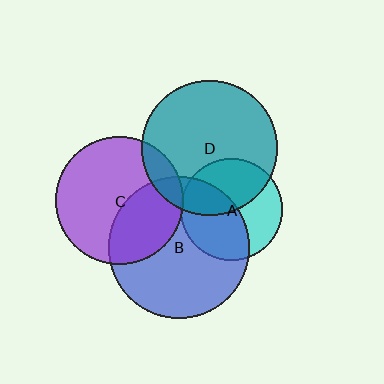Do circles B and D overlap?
Yes.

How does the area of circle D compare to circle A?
Approximately 1.8 times.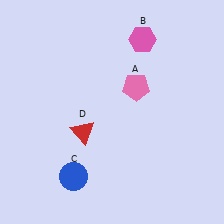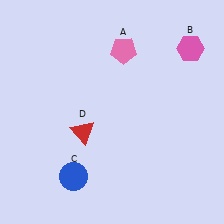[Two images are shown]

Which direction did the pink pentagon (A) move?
The pink pentagon (A) moved up.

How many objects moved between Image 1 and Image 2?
2 objects moved between the two images.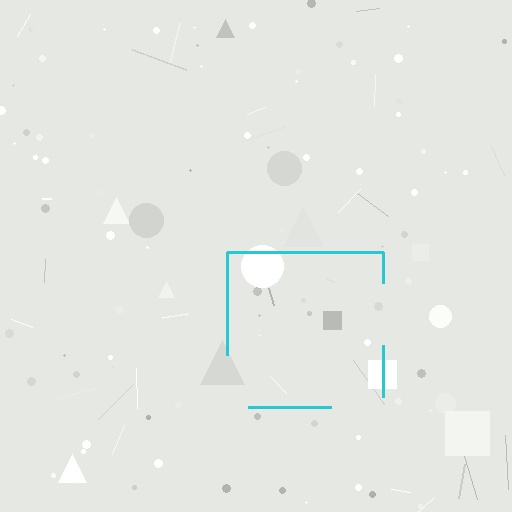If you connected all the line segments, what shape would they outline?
They would outline a square.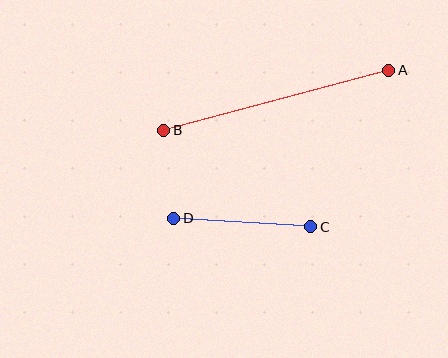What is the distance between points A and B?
The distance is approximately 233 pixels.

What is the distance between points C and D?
The distance is approximately 137 pixels.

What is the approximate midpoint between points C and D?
The midpoint is at approximately (242, 222) pixels.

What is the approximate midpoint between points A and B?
The midpoint is at approximately (276, 100) pixels.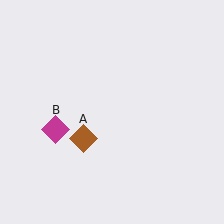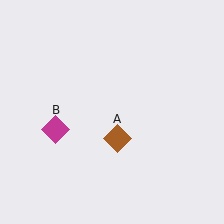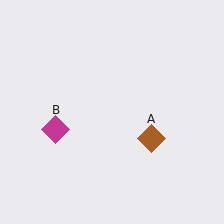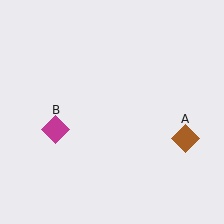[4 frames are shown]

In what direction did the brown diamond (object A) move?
The brown diamond (object A) moved right.